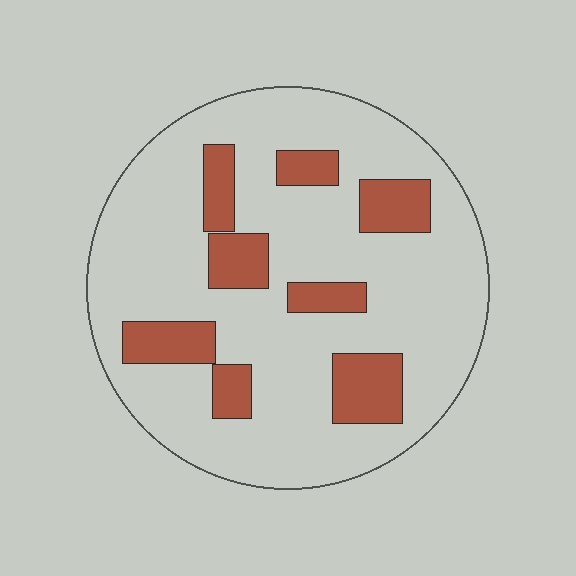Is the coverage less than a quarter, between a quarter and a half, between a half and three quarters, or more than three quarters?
Less than a quarter.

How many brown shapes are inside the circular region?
8.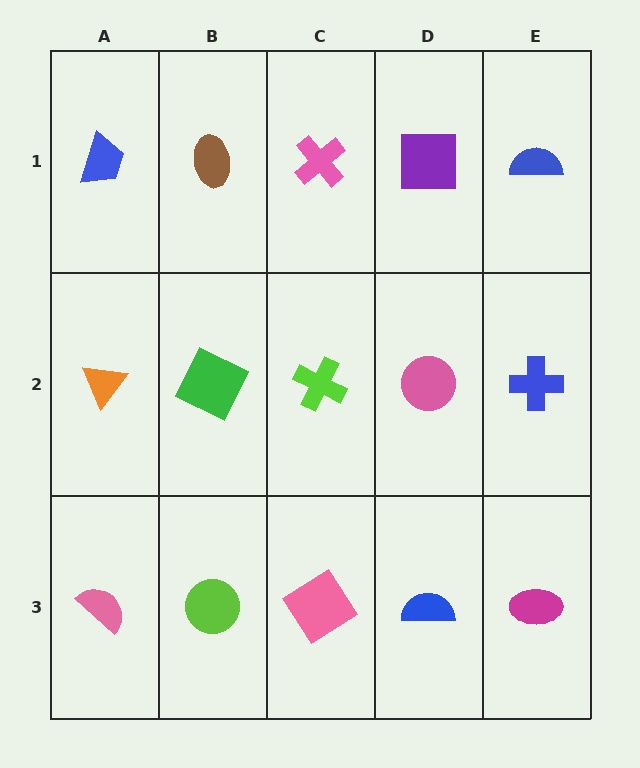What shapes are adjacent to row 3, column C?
A lime cross (row 2, column C), a lime circle (row 3, column B), a blue semicircle (row 3, column D).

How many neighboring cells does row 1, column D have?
3.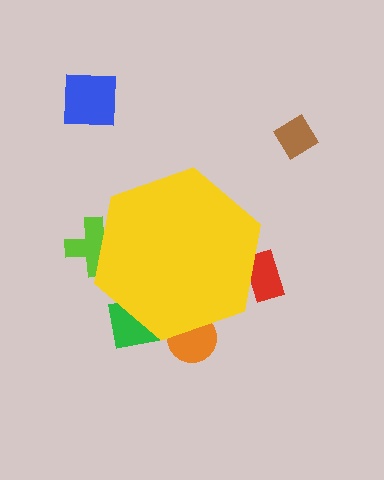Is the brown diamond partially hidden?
No, the brown diamond is fully visible.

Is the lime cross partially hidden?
Yes, the lime cross is partially hidden behind the yellow hexagon.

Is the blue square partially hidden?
No, the blue square is fully visible.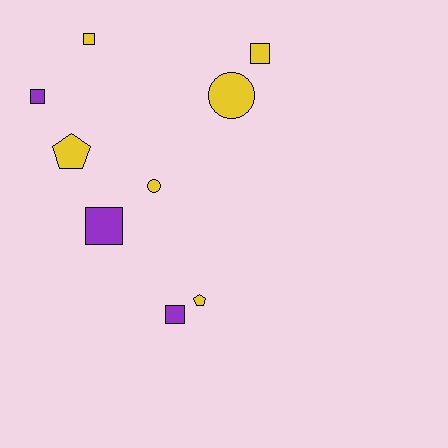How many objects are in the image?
There are 9 objects.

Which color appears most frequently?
Yellow, with 6 objects.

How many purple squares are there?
There are 3 purple squares.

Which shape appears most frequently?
Square, with 5 objects.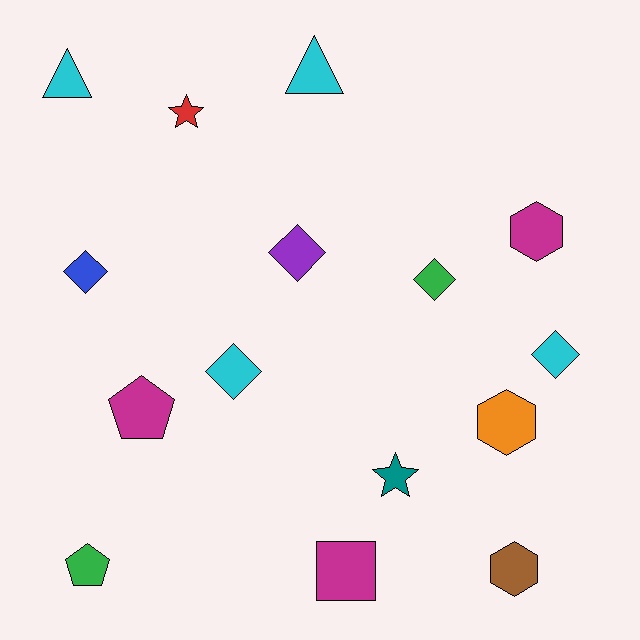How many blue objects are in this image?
There is 1 blue object.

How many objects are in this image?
There are 15 objects.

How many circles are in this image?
There are no circles.